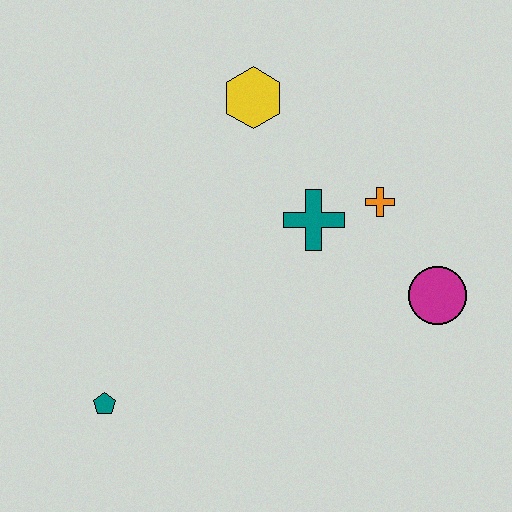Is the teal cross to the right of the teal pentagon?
Yes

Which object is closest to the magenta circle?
The orange cross is closest to the magenta circle.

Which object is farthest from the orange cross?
The teal pentagon is farthest from the orange cross.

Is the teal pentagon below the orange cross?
Yes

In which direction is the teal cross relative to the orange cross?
The teal cross is to the left of the orange cross.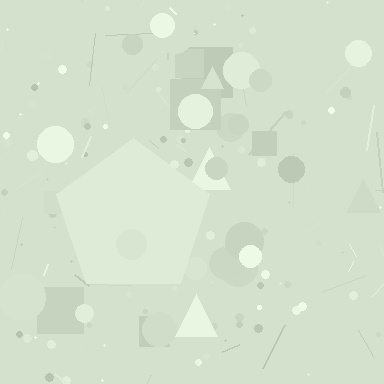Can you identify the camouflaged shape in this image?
The camouflaged shape is a pentagon.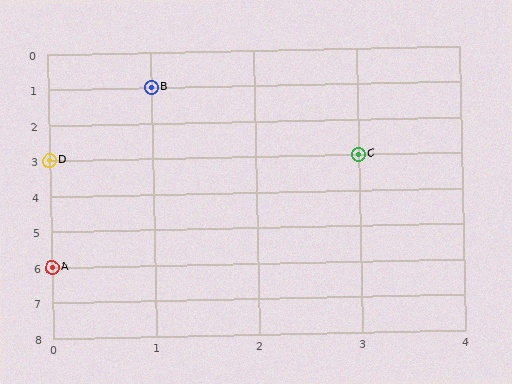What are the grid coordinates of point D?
Point D is at grid coordinates (0, 3).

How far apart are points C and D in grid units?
Points C and D are 3 columns apart.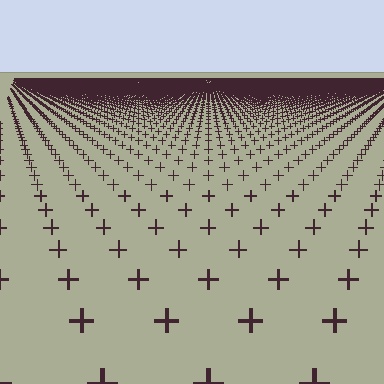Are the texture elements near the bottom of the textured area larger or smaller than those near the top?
Larger. Near the bottom, elements are closer to the viewer and appear at a bigger on-screen size.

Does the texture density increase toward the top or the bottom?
Density increases toward the top.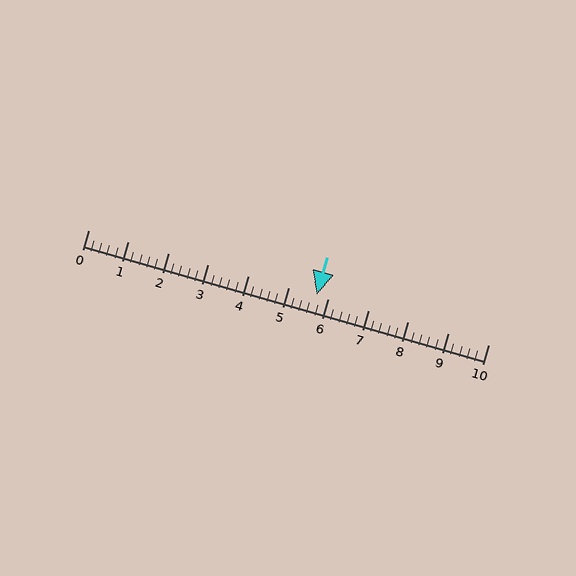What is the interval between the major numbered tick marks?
The major tick marks are spaced 1 units apart.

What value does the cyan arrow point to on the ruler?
The cyan arrow points to approximately 5.7.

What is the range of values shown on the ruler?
The ruler shows values from 0 to 10.